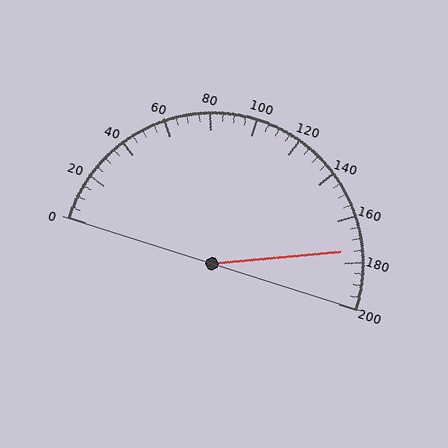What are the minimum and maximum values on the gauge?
The gauge ranges from 0 to 200.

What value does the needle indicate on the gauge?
The needle indicates approximately 175.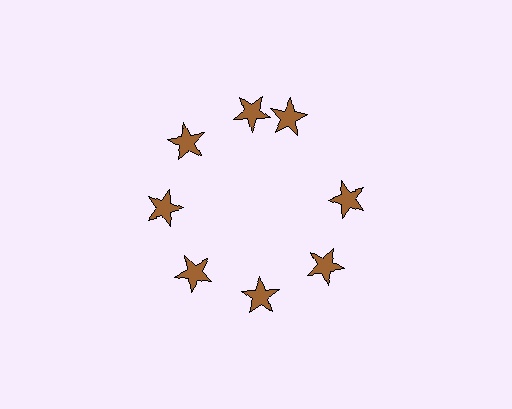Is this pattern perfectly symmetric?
No. The 8 brown stars are arranged in a ring, but one element near the 2 o'clock position is rotated out of alignment along the ring, breaking the 8-fold rotational symmetry.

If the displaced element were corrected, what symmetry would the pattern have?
It would have 8-fold rotational symmetry — the pattern would map onto itself every 45 degrees.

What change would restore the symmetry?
The symmetry would be restored by rotating it back into even spacing with its neighbors so that all 8 stars sit at equal angles and equal distance from the center.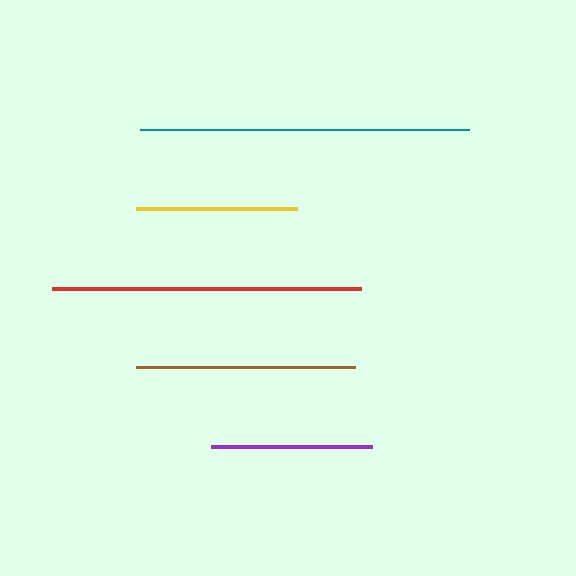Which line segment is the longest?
The teal line is the longest at approximately 329 pixels.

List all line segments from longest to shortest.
From longest to shortest: teal, red, brown, purple, yellow.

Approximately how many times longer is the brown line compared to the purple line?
The brown line is approximately 1.4 times the length of the purple line.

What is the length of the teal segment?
The teal segment is approximately 329 pixels long.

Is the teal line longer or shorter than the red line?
The teal line is longer than the red line.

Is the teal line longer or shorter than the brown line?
The teal line is longer than the brown line.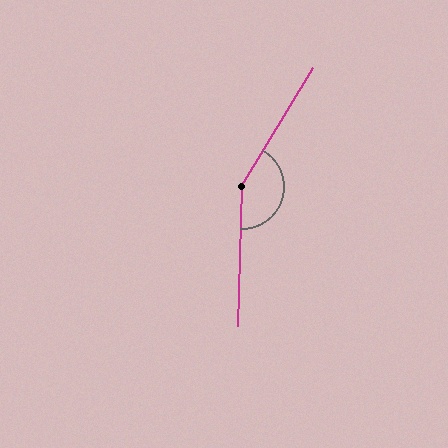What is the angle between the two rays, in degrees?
Approximately 151 degrees.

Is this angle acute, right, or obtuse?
It is obtuse.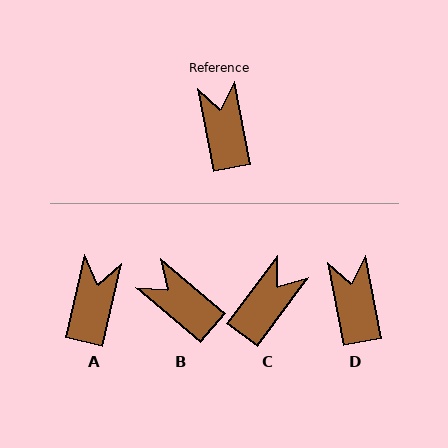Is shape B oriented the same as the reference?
No, it is off by about 39 degrees.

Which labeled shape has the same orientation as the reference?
D.